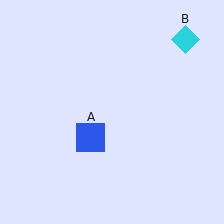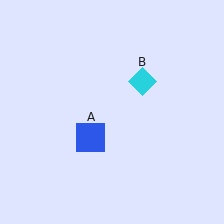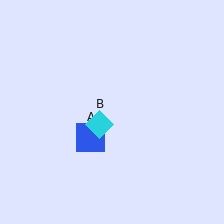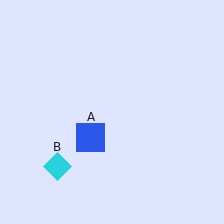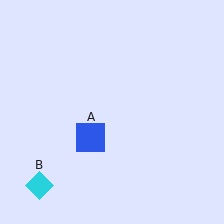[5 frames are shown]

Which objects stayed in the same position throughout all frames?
Blue square (object A) remained stationary.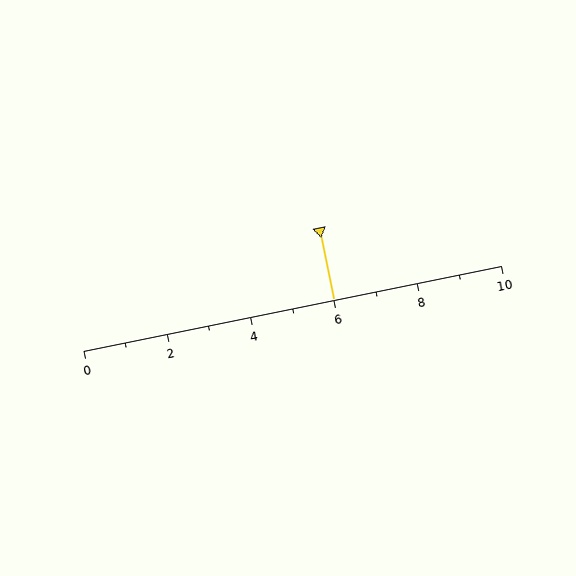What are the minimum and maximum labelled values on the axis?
The axis runs from 0 to 10.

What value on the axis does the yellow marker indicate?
The marker indicates approximately 6.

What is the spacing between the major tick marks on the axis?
The major ticks are spaced 2 apart.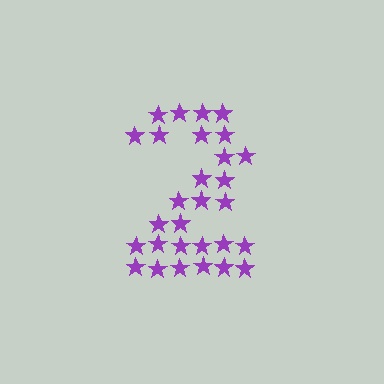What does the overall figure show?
The overall figure shows the digit 2.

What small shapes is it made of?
It is made of small stars.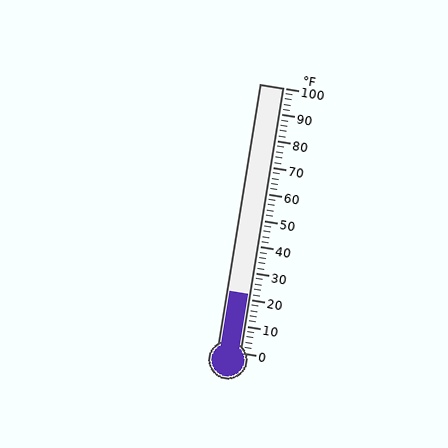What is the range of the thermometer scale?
The thermometer scale ranges from 0°F to 100°F.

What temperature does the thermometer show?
The thermometer shows approximately 22°F.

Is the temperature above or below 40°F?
The temperature is below 40°F.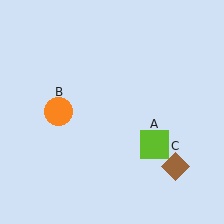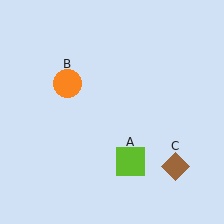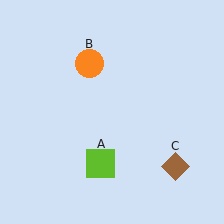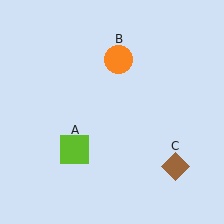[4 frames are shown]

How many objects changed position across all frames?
2 objects changed position: lime square (object A), orange circle (object B).